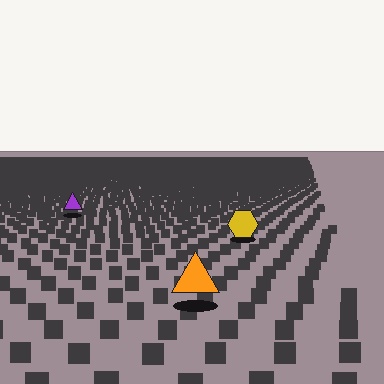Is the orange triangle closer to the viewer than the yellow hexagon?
Yes. The orange triangle is closer — you can tell from the texture gradient: the ground texture is coarser near it.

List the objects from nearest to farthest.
From nearest to farthest: the orange triangle, the yellow hexagon, the purple triangle.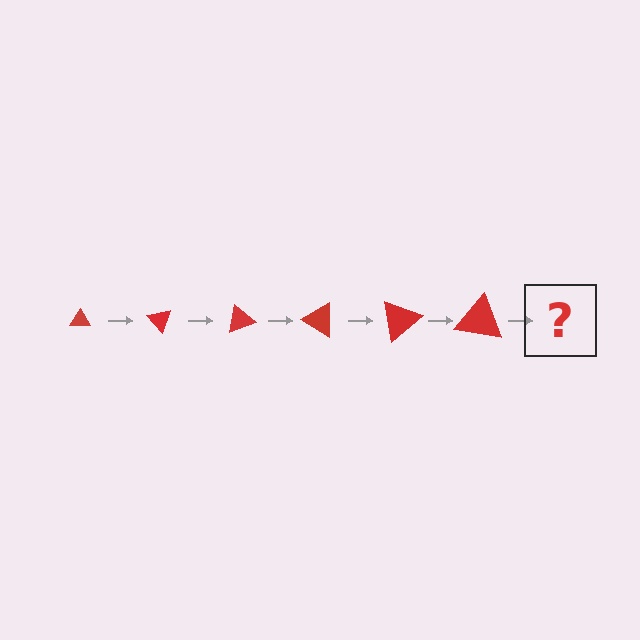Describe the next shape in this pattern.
It should be a triangle, larger than the previous one and rotated 300 degrees from the start.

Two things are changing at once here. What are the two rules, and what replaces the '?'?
The two rules are that the triangle grows larger each step and it rotates 50 degrees each step. The '?' should be a triangle, larger than the previous one and rotated 300 degrees from the start.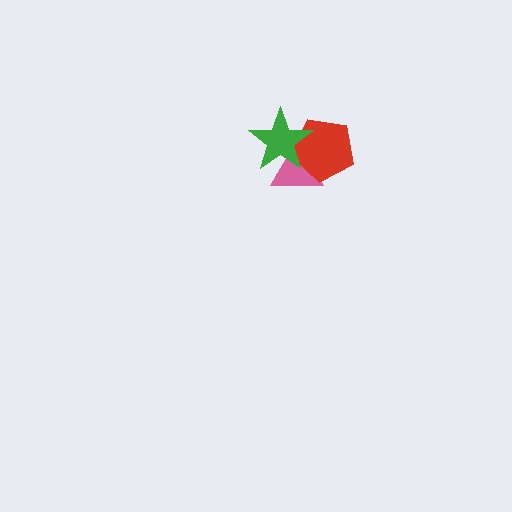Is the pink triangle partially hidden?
Yes, it is partially covered by another shape.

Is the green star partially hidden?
No, no other shape covers it.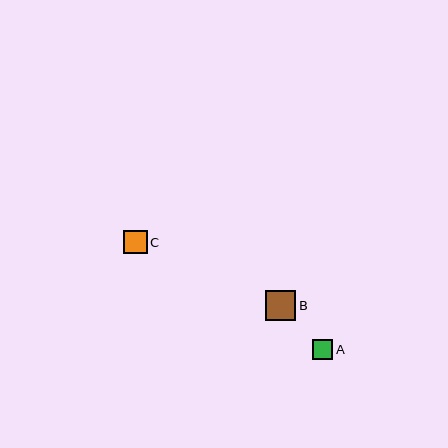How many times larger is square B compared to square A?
Square B is approximately 1.5 times the size of square A.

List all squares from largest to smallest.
From largest to smallest: B, C, A.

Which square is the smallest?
Square A is the smallest with a size of approximately 20 pixels.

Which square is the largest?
Square B is the largest with a size of approximately 30 pixels.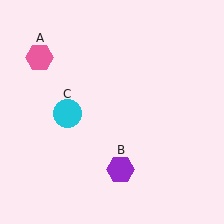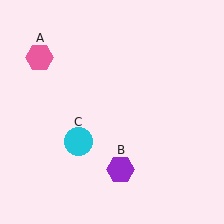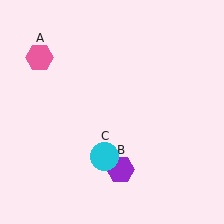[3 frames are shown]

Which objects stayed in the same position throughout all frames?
Pink hexagon (object A) and purple hexagon (object B) remained stationary.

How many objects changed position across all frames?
1 object changed position: cyan circle (object C).